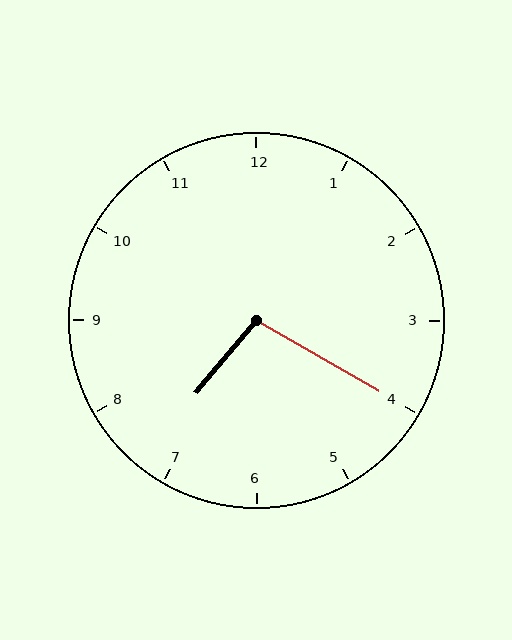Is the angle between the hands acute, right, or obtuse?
It is obtuse.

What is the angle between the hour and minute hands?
Approximately 100 degrees.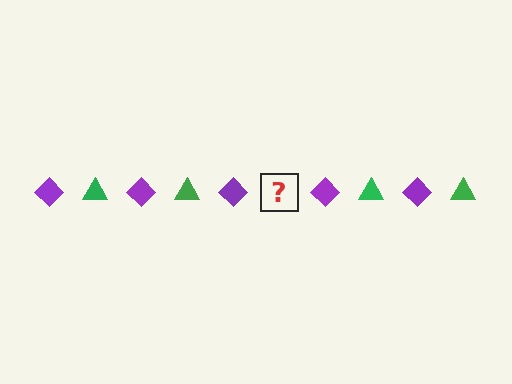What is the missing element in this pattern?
The missing element is a green triangle.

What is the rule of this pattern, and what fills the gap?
The rule is that the pattern alternates between purple diamond and green triangle. The gap should be filled with a green triangle.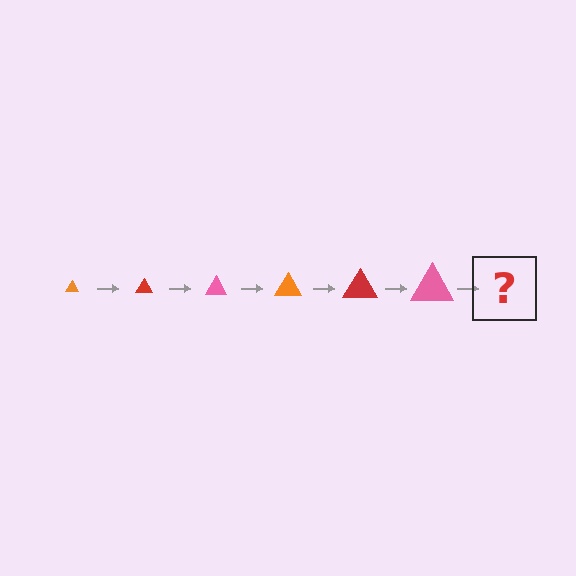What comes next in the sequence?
The next element should be an orange triangle, larger than the previous one.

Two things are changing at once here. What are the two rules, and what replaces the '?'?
The two rules are that the triangle grows larger each step and the color cycles through orange, red, and pink. The '?' should be an orange triangle, larger than the previous one.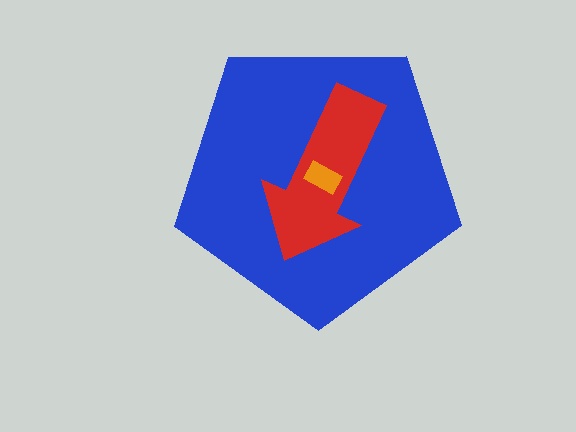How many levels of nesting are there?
3.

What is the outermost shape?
The blue pentagon.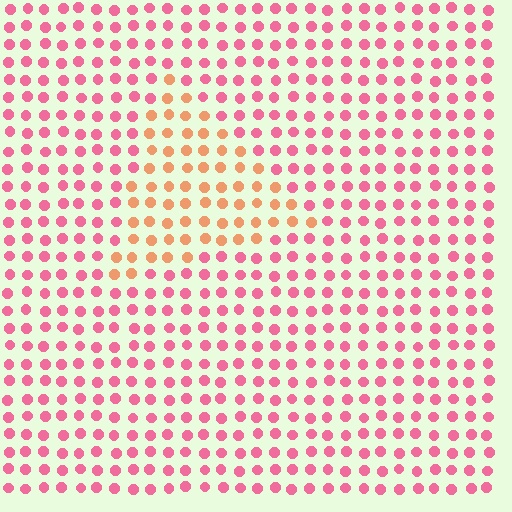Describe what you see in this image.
The image is filled with small pink elements in a uniform arrangement. A triangle-shaped region is visible where the elements are tinted to a slightly different hue, forming a subtle color boundary.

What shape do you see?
I see a triangle.